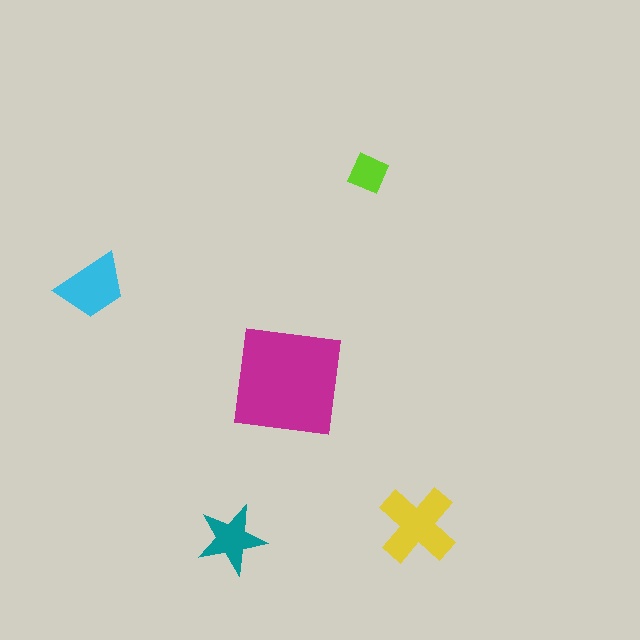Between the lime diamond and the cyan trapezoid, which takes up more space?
The cyan trapezoid.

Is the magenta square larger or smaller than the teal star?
Larger.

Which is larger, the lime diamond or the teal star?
The teal star.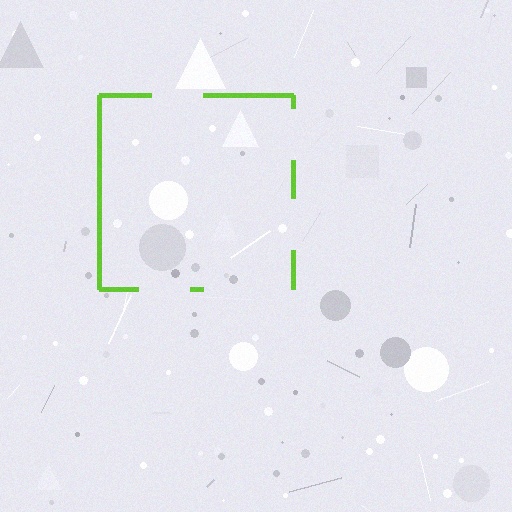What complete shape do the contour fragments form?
The contour fragments form a square.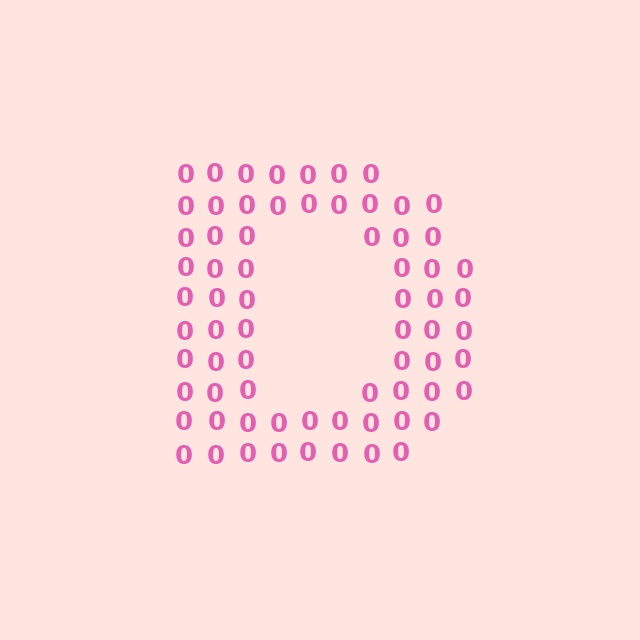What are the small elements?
The small elements are digit 0's.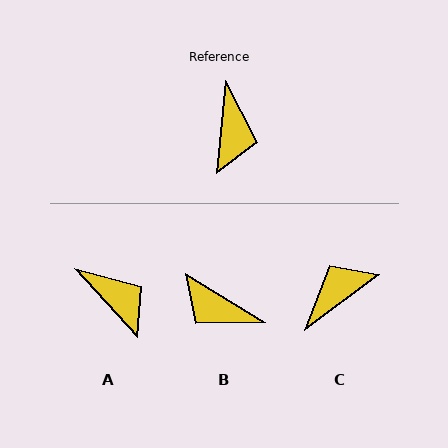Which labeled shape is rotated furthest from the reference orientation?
C, about 132 degrees away.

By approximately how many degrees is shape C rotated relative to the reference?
Approximately 132 degrees counter-clockwise.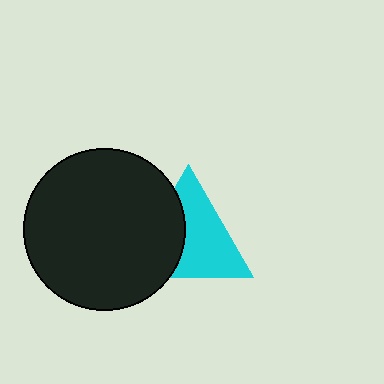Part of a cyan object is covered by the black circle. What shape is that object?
It is a triangle.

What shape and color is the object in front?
The object in front is a black circle.